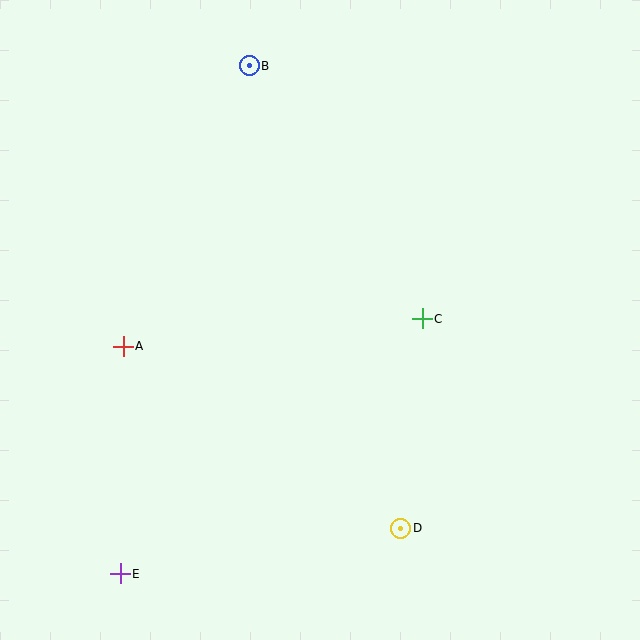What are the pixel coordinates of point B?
Point B is at (249, 66).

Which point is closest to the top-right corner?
Point C is closest to the top-right corner.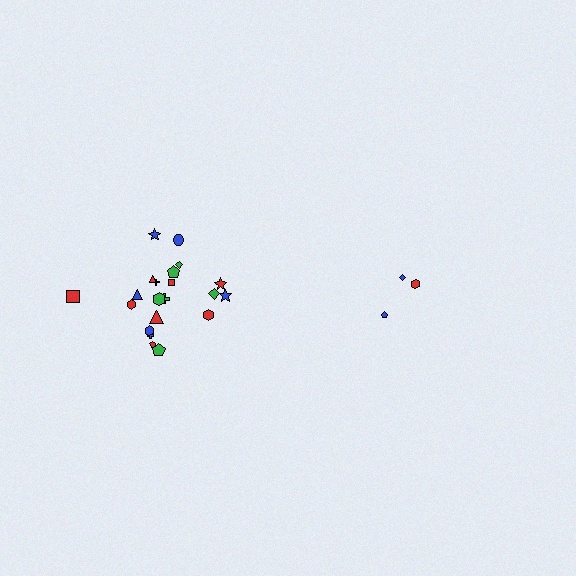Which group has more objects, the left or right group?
The left group.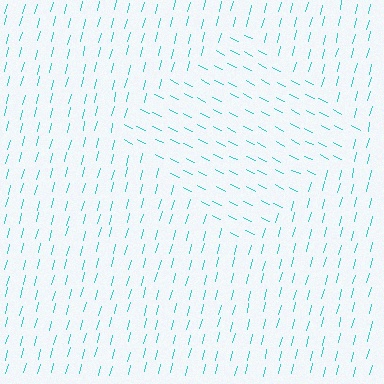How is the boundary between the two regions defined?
The boundary is defined purely by a change in line orientation (approximately 77 degrees difference). All lines are the same color and thickness.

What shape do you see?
I see a diamond.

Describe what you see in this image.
The image is filled with small cyan line segments. A diamond region in the image has lines oriented differently from the surrounding lines, creating a visible texture boundary.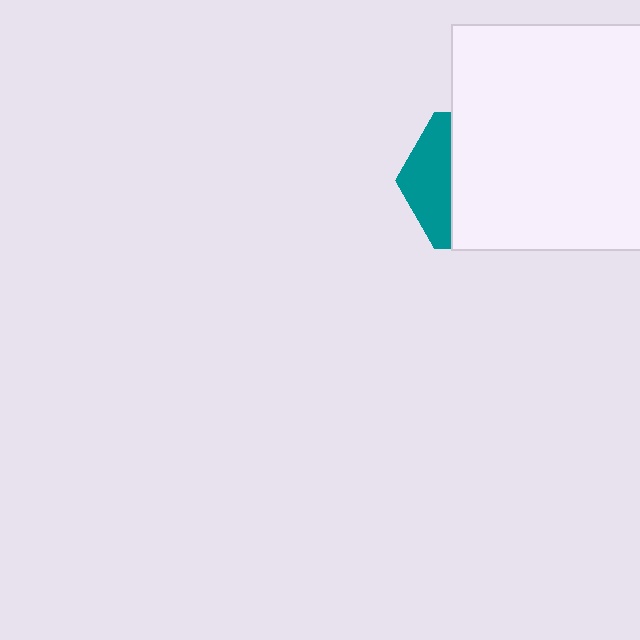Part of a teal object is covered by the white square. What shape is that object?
It is a hexagon.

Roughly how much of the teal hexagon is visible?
A small part of it is visible (roughly 31%).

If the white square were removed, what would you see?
You would see the complete teal hexagon.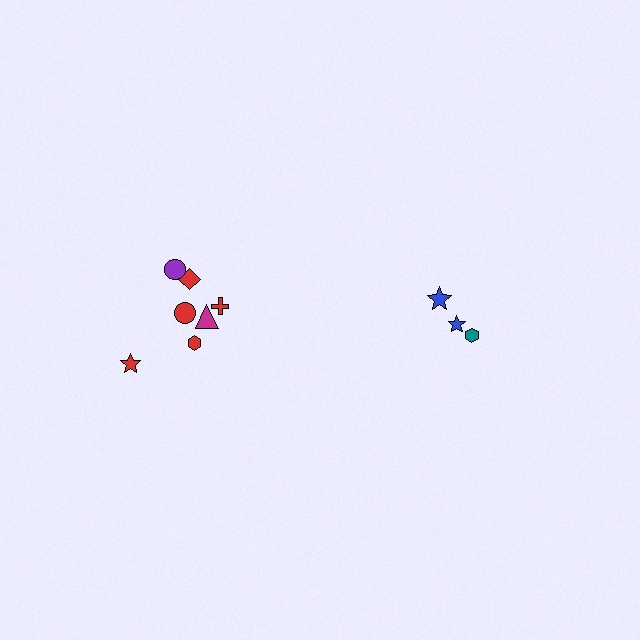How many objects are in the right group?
There are 3 objects.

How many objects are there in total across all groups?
There are 10 objects.